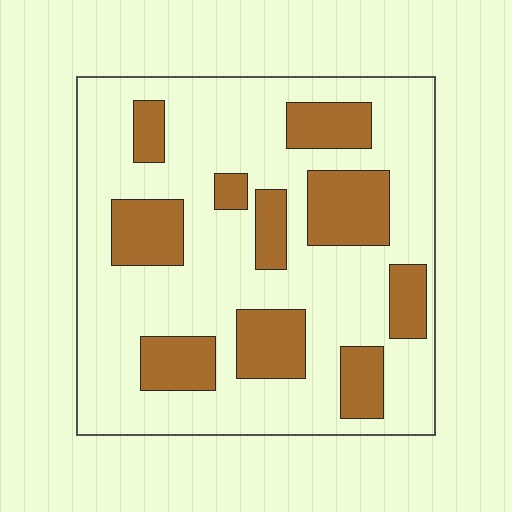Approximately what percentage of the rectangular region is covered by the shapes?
Approximately 30%.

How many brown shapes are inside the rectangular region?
10.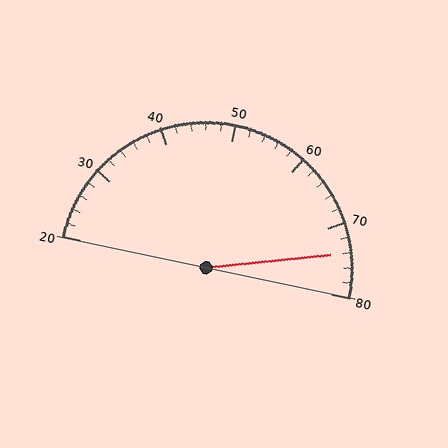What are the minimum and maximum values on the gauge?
The gauge ranges from 20 to 80.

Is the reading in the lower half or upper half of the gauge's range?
The reading is in the upper half of the range (20 to 80).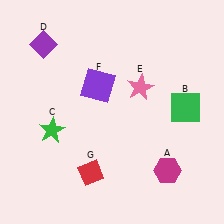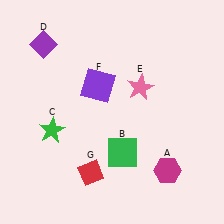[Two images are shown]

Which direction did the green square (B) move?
The green square (B) moved left.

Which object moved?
The green square (B) moved left.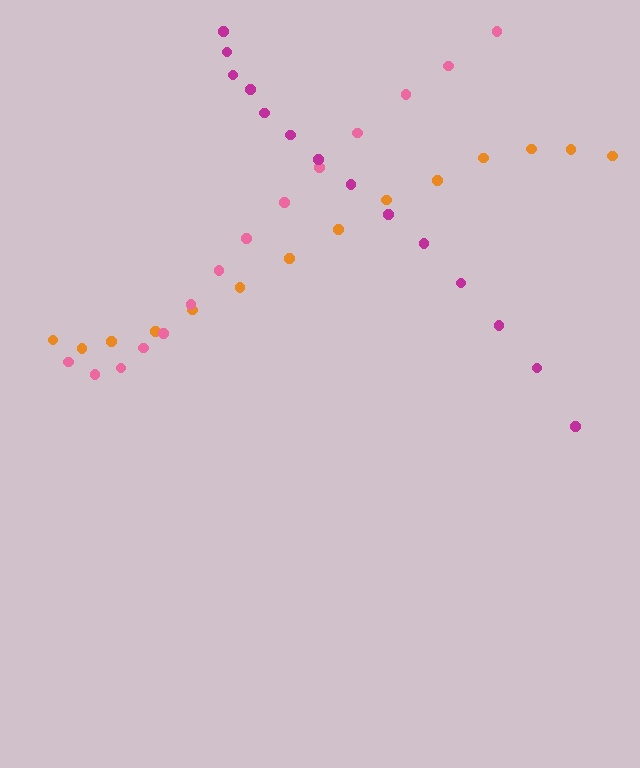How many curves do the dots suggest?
There are 3 distinct paths.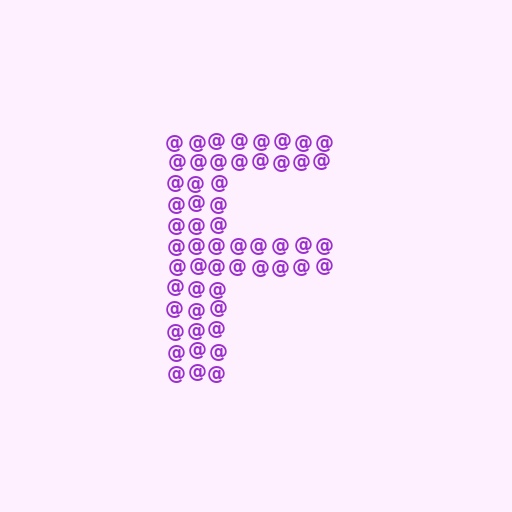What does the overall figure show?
The overall figure shows the letter F.